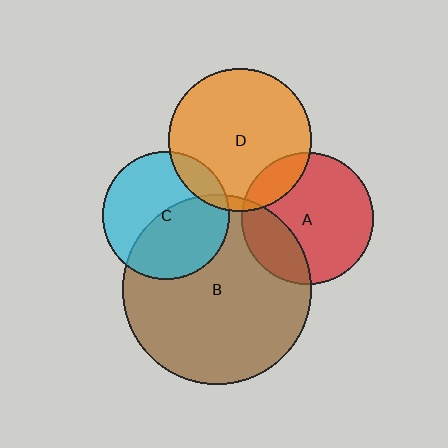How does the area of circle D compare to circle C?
Approximately 1.2 times.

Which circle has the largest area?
Circle B (brown).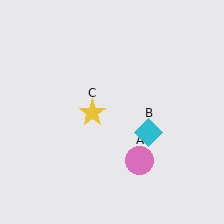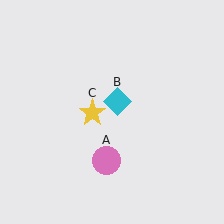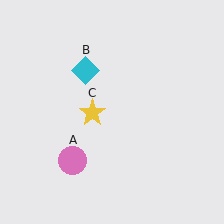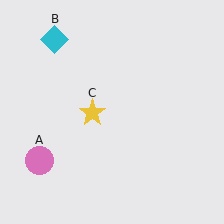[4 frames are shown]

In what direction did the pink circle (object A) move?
The pink circle (object A) moved left.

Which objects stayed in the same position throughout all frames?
Yellow star (object C) remained stationary.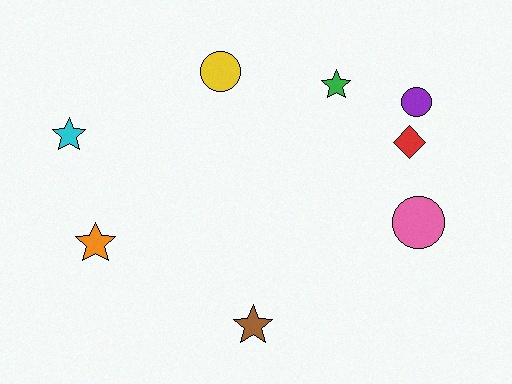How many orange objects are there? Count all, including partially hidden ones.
There is 1 orange object.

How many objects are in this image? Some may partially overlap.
There are 8 objects.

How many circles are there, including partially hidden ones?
There are 3 circles.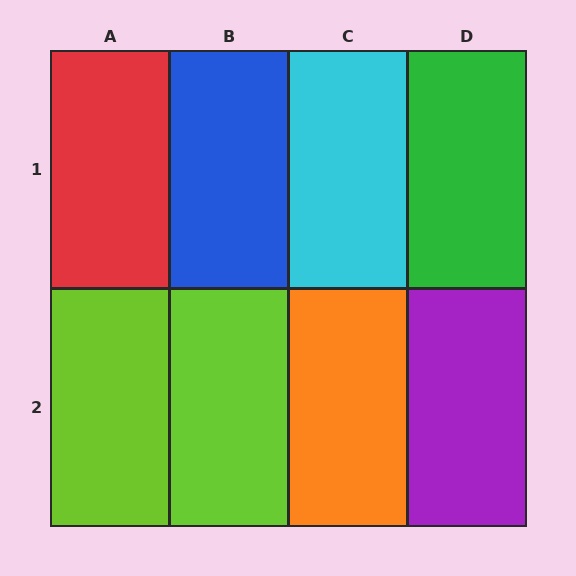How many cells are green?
1 cell is green.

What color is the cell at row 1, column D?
Green.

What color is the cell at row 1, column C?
Cyan.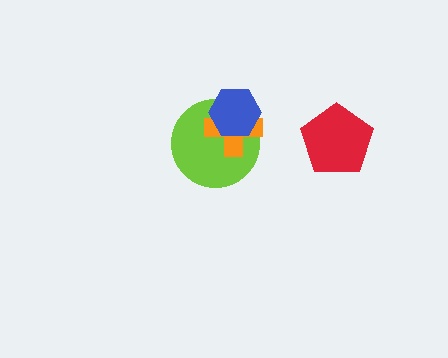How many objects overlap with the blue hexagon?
2 objects overlap with the blue hexagon.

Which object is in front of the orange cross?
The blue hexagon is in front of the orange cross.